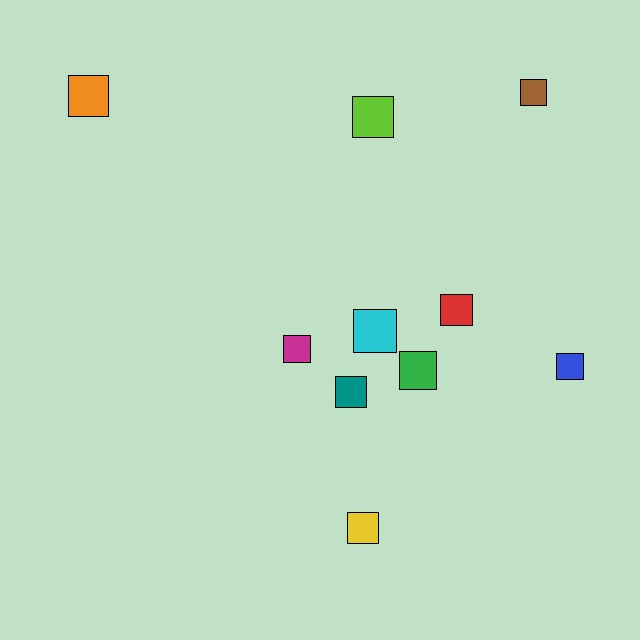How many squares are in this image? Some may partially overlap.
There are 10 squares.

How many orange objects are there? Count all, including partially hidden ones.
There is 1 orange object.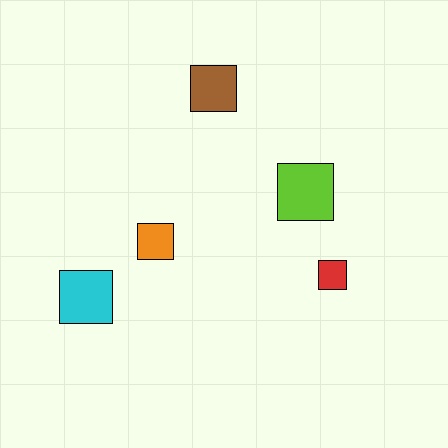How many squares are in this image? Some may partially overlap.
There are 5 squares.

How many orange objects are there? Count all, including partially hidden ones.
There is 1 orange object.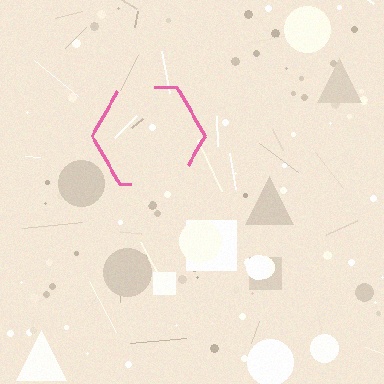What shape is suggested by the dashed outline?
The dashed outline suggests a hexagon.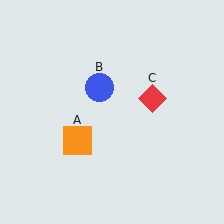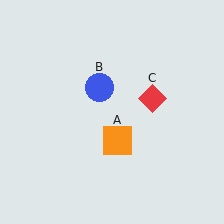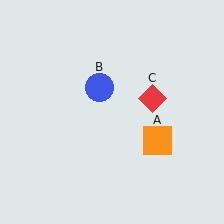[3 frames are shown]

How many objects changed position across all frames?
1 object changed position: orange square (object A).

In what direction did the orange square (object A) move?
The orange square (object A) moved right.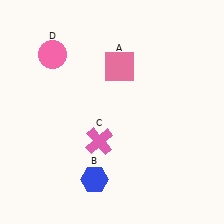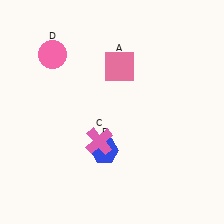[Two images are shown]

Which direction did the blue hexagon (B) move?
The blue hexagon (B) moved up.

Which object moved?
The blue hexagon (B) moved up.